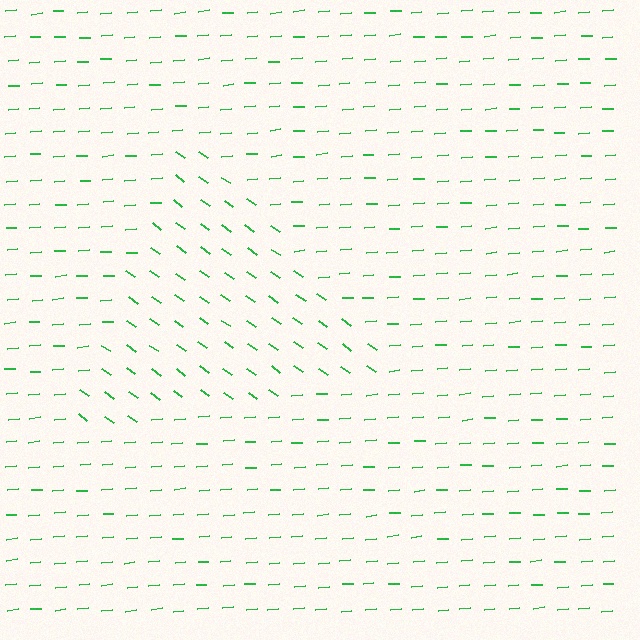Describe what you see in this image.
The image is filled with small green line segments. A triangle region in the image has lines oriented differently from the surrounding lines, creating a visible texture boundary.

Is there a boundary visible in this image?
Yes, there is a texture boundary formed by a change in line orientation.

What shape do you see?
I see a triangle.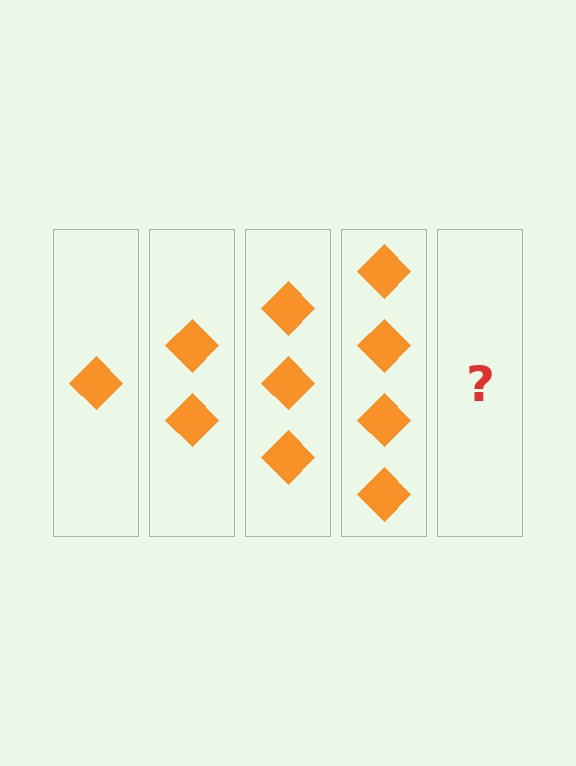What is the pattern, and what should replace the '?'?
The pattern is that each step adds one more diamond. The '?' should be 5 diamonds.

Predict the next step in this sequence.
The next step is 5 diamonds.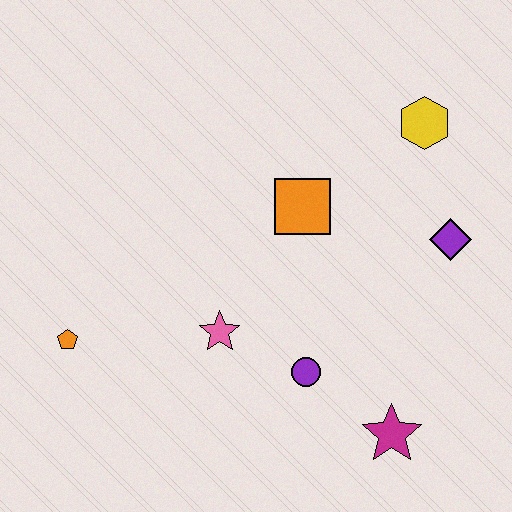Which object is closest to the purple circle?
The pink star is closest to the purple circle.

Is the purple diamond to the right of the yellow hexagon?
Yes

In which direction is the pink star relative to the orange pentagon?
The pink star is to the right of the orange pentagon.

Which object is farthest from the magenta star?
The orange pentagon is farthest from the magenta star.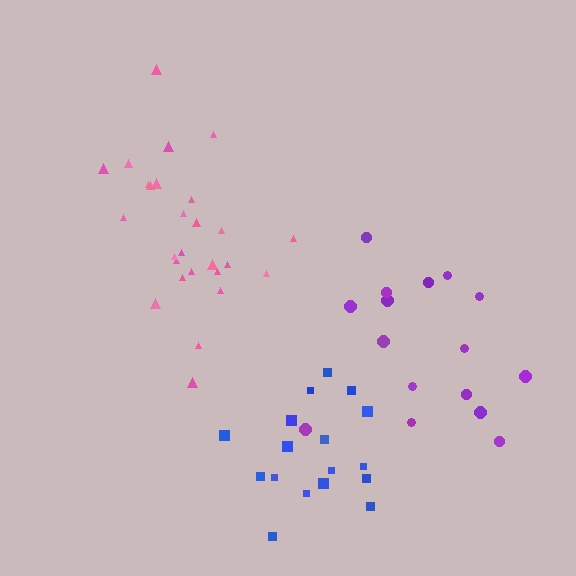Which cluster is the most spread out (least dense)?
Purple.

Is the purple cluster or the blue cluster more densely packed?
Blue.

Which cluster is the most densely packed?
Blue.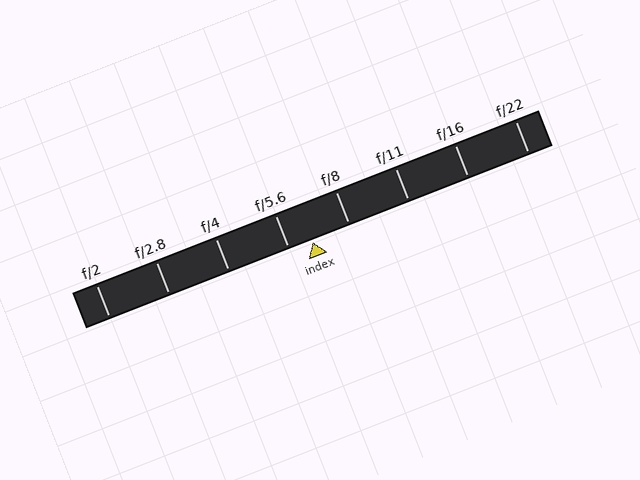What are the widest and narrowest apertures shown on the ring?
The widest aperture shown is f/2 and the narrowest is f/22.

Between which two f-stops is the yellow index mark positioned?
The index mark is between f/5.6 and f/8.